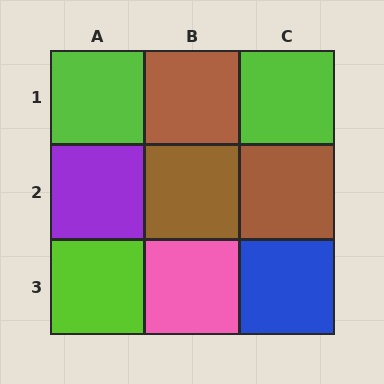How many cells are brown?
3 cells are brown.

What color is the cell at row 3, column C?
Blue.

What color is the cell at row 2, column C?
Brown.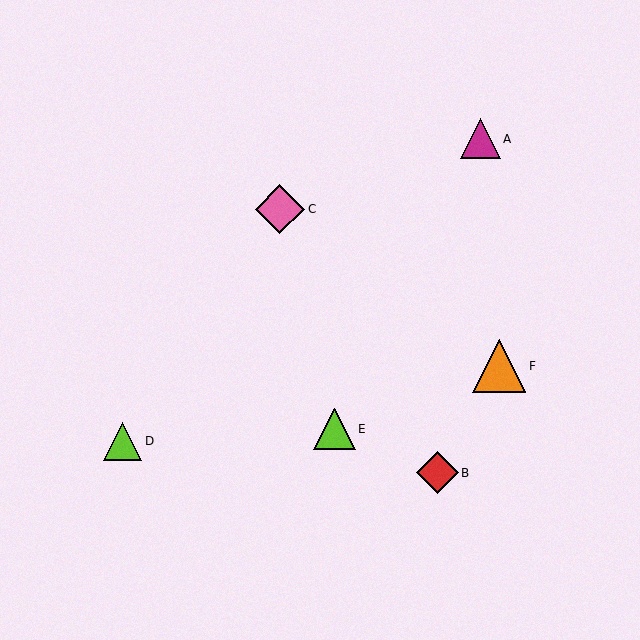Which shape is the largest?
The orange triangle (labeled F) is the largest.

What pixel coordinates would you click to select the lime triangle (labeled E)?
Click at (334, 429) to select the lime triangle E.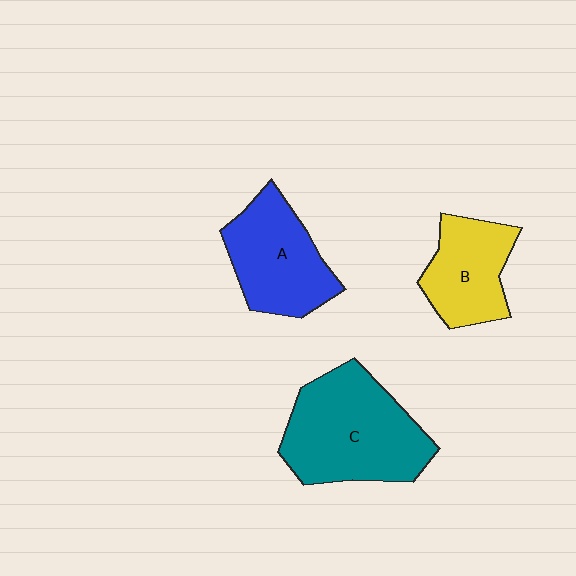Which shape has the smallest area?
Shape B (yellow).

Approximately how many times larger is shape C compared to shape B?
Approximately 1.6 times.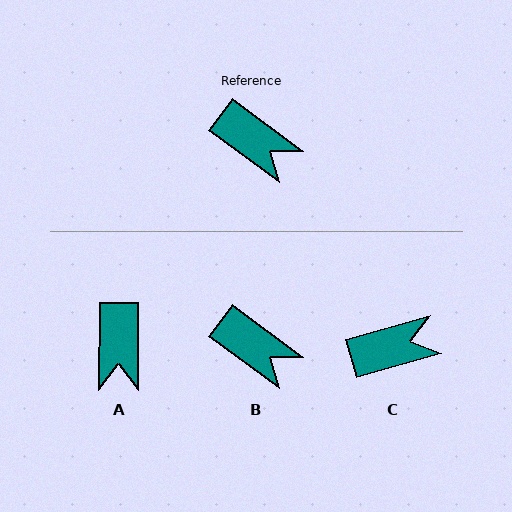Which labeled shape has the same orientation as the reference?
B.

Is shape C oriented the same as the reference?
No, it is off by about 53 degrees.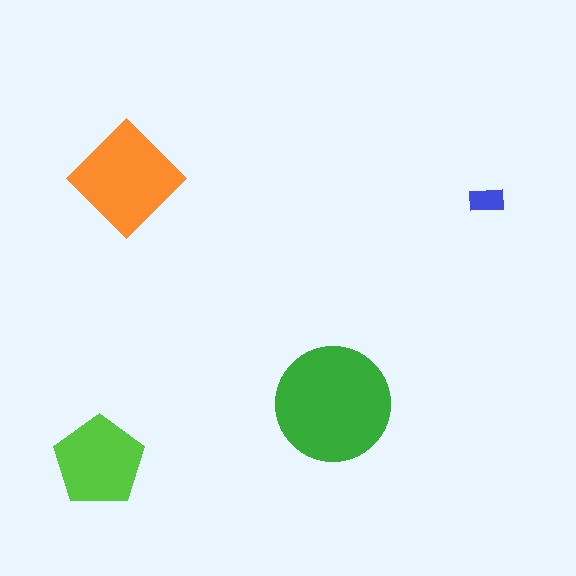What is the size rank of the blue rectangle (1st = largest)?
4th.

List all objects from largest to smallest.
The green circle, the orange diamond, the lime pentagon, the blue rectangle.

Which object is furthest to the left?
The lime pentagon is leftmost.